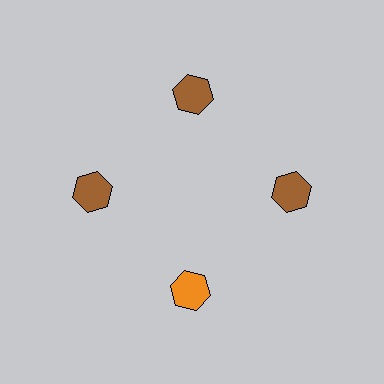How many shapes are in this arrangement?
There are 4 shapes arranged in a ring pattern.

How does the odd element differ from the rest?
It has a different color: orange instead of brown.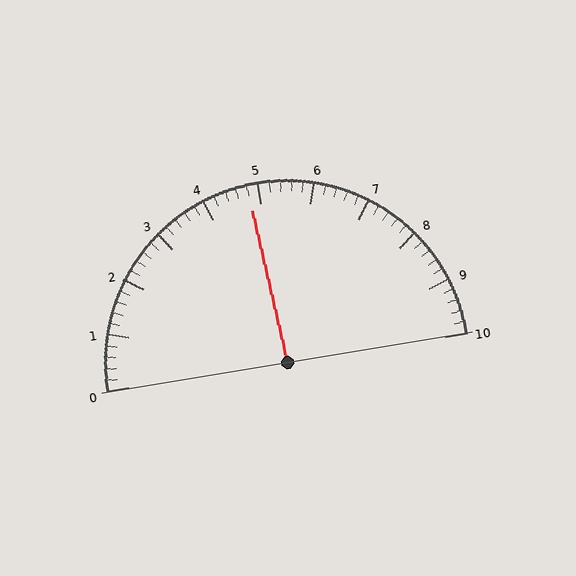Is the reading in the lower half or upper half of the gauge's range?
The reading is in the lower half of the range (0 to 10).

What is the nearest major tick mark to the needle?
The nearest major tick mark is 5.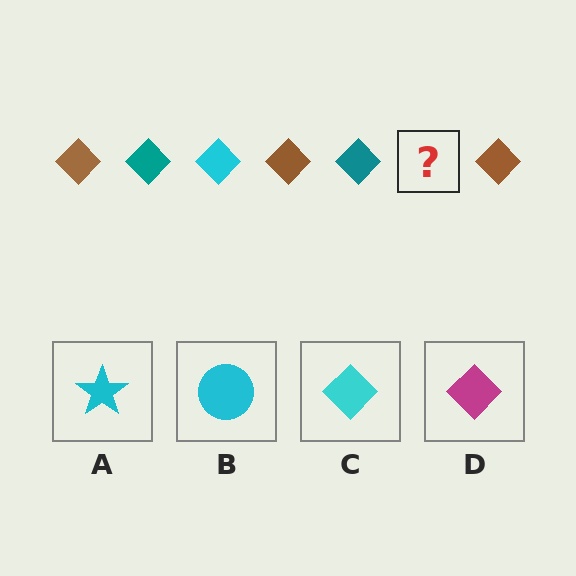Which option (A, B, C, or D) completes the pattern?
C.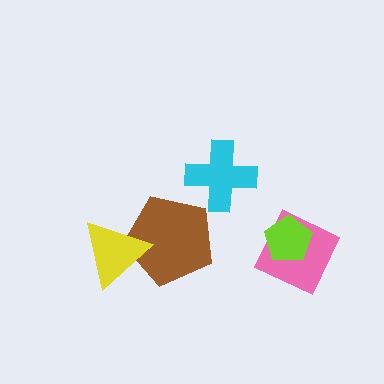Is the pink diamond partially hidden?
Yes, it is partially covered by another shape.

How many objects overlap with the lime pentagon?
1 object overlaps with the lime pentagon.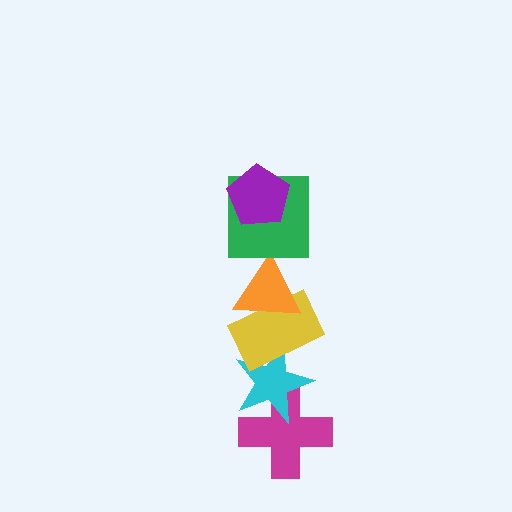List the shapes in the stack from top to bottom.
From top to bottom: the purple pentagon, the green square, the orange triangle, the yellow rectangle, the cyan star, the magenta cross.